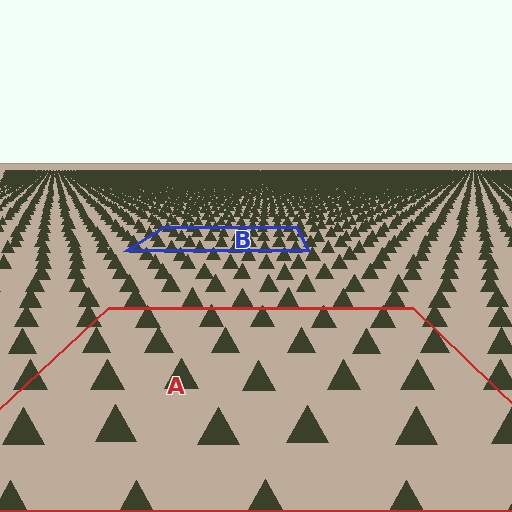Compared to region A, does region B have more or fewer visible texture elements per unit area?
Region B has more texture elements per unit area — they are packed more densely because it is farther away.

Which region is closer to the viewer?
Region A is closer. The texture elements there are larger and more spread out.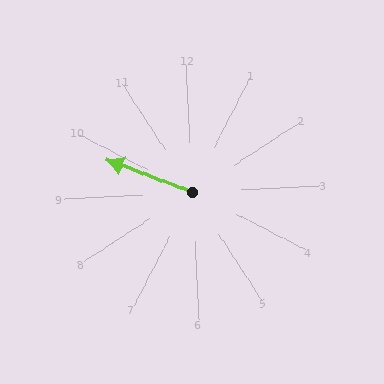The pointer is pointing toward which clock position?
Roughly 10 o'clock.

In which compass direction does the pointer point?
Northwest.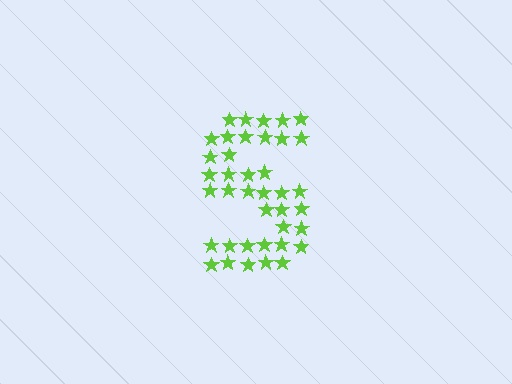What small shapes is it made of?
It is made of small stars.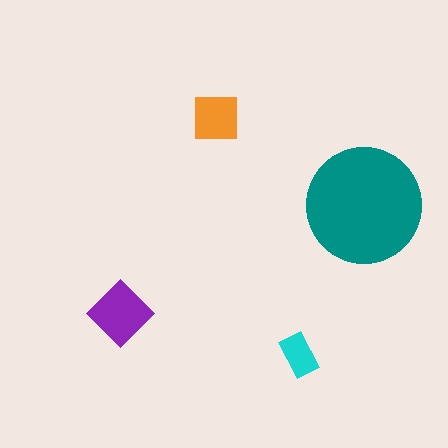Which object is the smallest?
The cyan rectangle.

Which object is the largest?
The teal circle.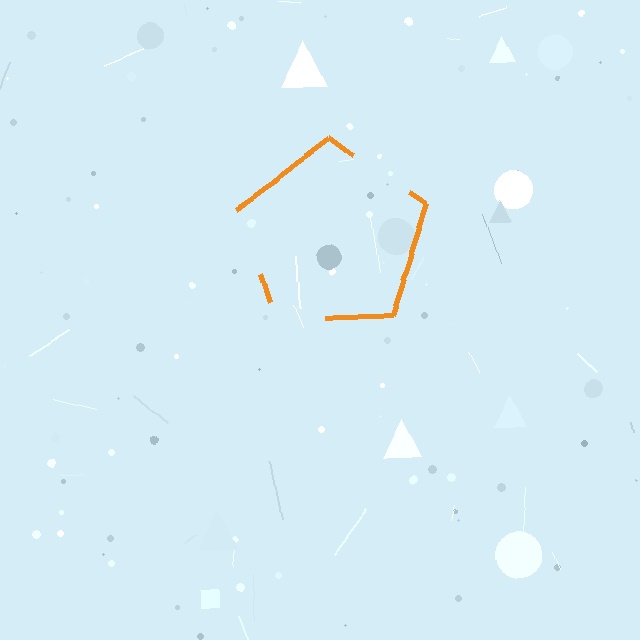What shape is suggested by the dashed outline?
The dashed outline suggests a pentagon.